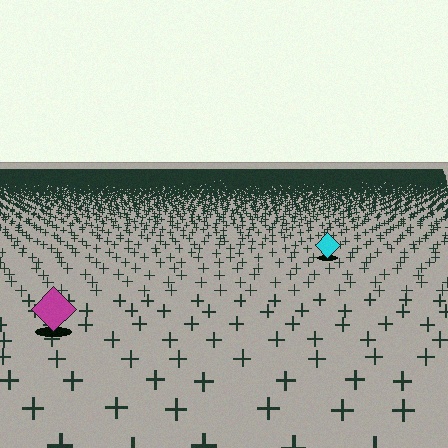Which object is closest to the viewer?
The magenta diamond is closest. The texture marks near it are larger and more spread out.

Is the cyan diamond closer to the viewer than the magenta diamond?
No. The magenta diamond is closer — you can tell from the texture gradient: the ground texture is coarser near it.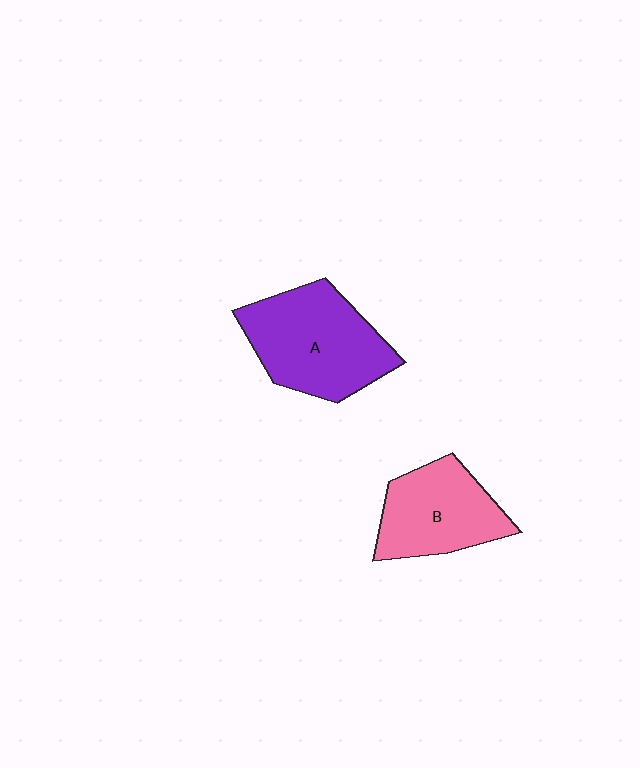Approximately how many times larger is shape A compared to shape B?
Approximately 1.3 times.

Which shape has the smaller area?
Shape B (pink).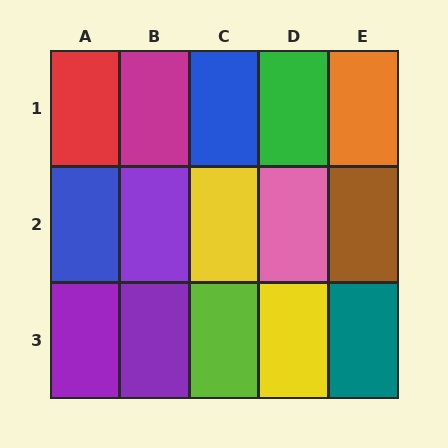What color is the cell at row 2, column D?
Pink.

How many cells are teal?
1 cell is teal.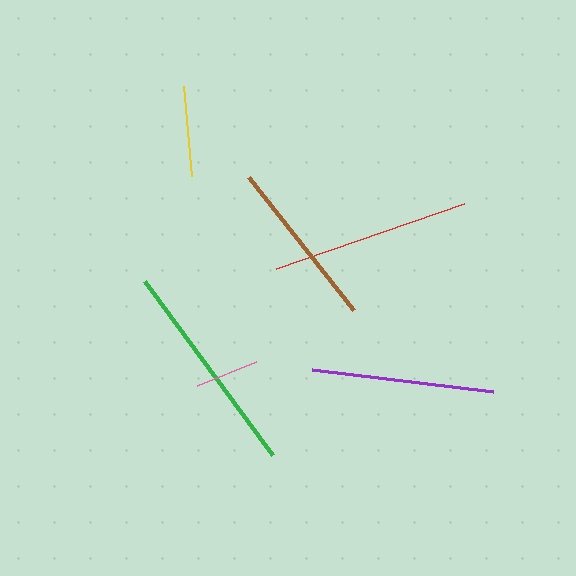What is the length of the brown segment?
The brown segment is approximately 169 pixels long.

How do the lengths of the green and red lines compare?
The green and red lines are approximately the same length.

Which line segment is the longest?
The green line is the longest at approximately 215 pixels.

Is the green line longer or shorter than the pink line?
The green line is longer than the pink line.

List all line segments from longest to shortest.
From longest to shortest: green, red, purple, brown, yellow, pink.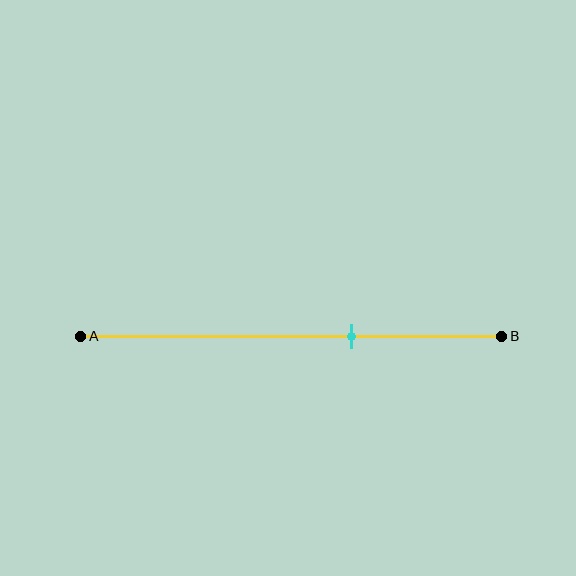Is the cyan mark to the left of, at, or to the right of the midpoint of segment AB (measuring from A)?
The cyan mark is to the right of the midpoint of segment AB.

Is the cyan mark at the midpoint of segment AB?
No, the mark is at about 65% from A, not at the 50% midpoint.